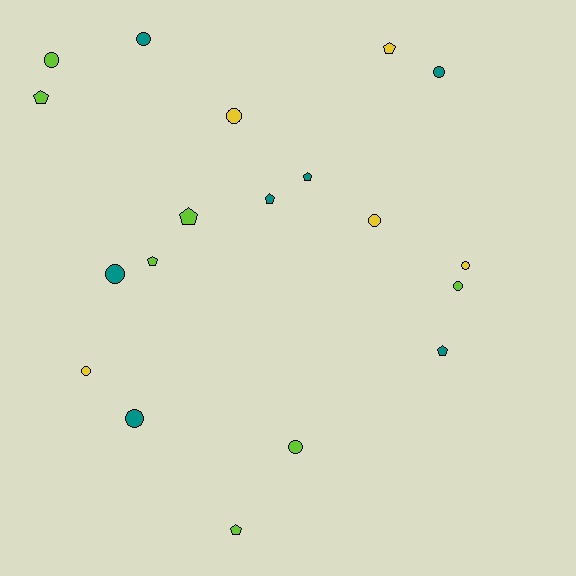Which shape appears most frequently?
Circle, with 11 objects.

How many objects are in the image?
There are 19 objects.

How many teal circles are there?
There are 4 teal circles.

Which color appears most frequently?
Teal, with 7 objects.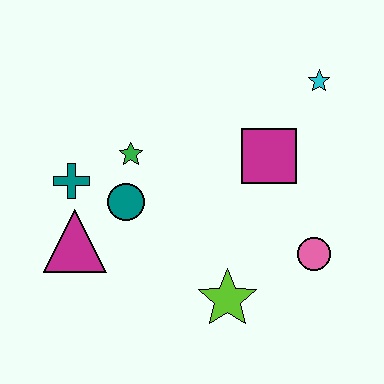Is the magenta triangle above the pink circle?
Yes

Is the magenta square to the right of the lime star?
Yes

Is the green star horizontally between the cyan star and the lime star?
No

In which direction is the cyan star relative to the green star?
The cyan star is to the right of the green star.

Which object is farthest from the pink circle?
The teal cross is farthest from the pink circle.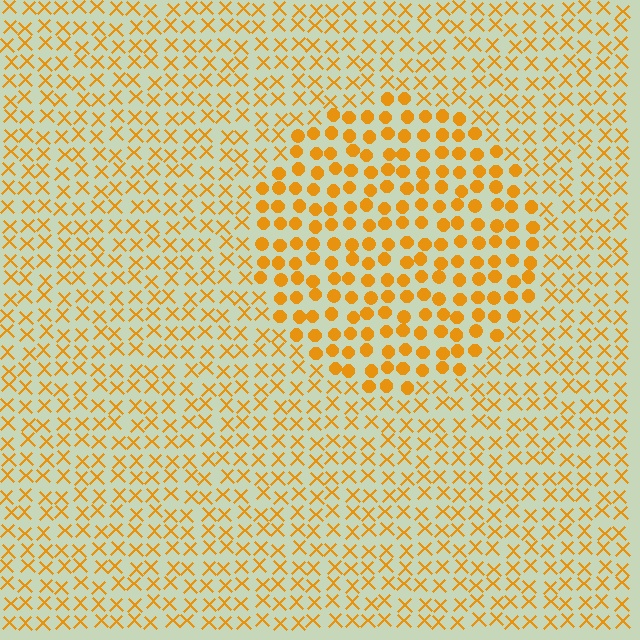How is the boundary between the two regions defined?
The boundary is defined by a change in element shape: circles inside vs. X marks outside. All elements share the same color and spacing.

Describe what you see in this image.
The image is filled with small orange elements arranged in a uniform grid. A circle-shaped region contains circles, while the surrounding area contains X marks. The boundary is defined purely by the change in element shape.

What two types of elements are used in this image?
The image uses circles inside the circle region and X marks outside it.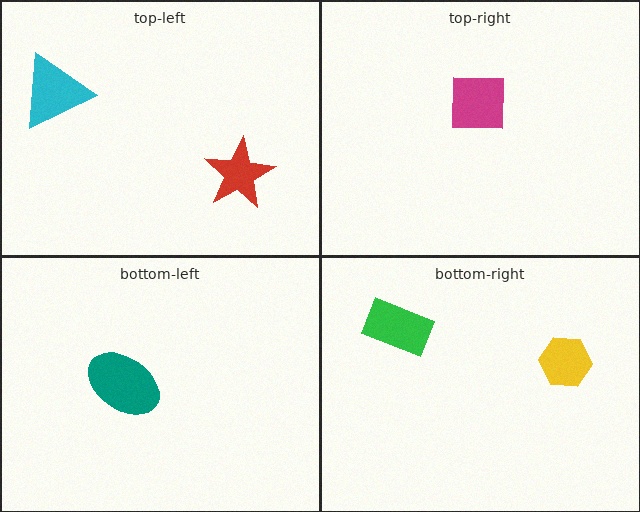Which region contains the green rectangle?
The bottom-right region.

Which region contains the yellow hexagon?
The bottom-right region.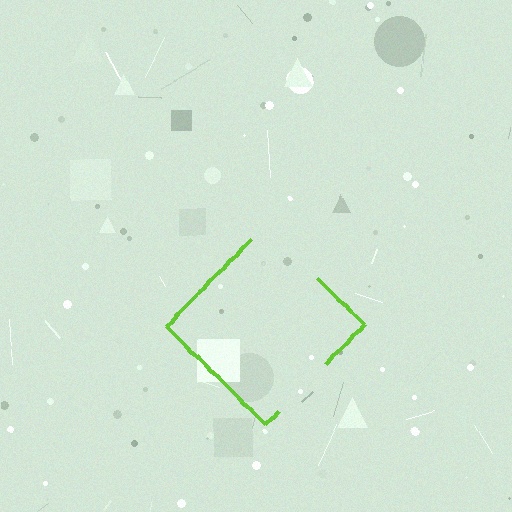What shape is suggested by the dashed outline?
The dashed outline suggests a diamond.